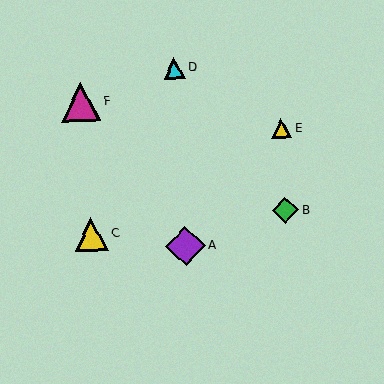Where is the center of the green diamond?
The center of the green diamond is at (285, 210).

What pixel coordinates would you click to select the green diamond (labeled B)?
Click at (285, 210) to select the green diamond B.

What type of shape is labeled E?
Shape E is a yellow triangle.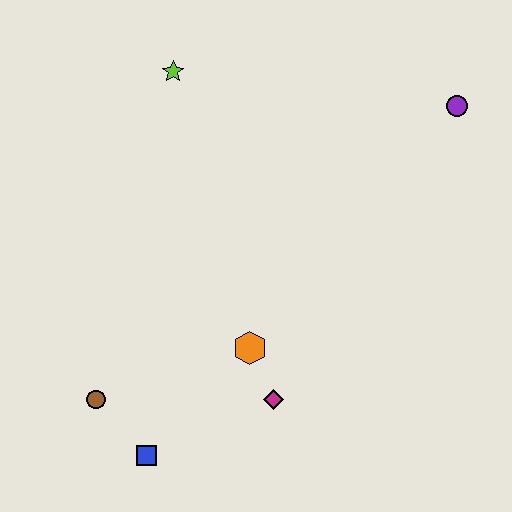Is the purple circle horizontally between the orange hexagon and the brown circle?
No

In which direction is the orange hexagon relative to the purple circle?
The orange hexagon is below the purple circle.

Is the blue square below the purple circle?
Yes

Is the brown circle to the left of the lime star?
Yes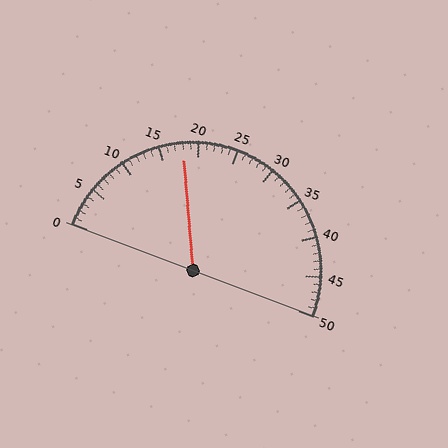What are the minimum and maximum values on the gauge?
The gauge ranges from 0 to 50.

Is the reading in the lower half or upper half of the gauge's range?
The reading is in the lower half of the range (0 to 50).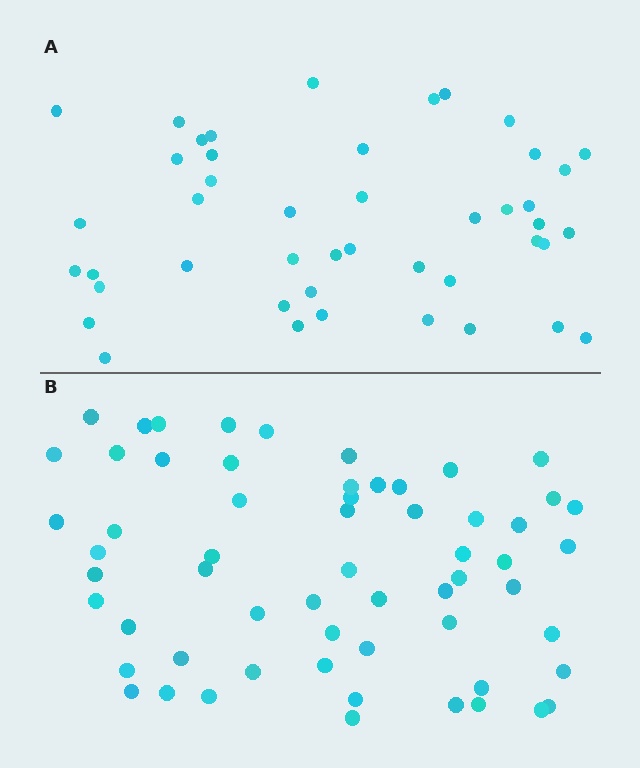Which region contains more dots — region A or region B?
Region B (the bottom region) has more dots.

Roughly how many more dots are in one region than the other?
Region B has approximately 15 more dots than region A.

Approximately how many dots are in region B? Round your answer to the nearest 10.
About 60 dots.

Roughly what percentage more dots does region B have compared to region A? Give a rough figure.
About 35% more.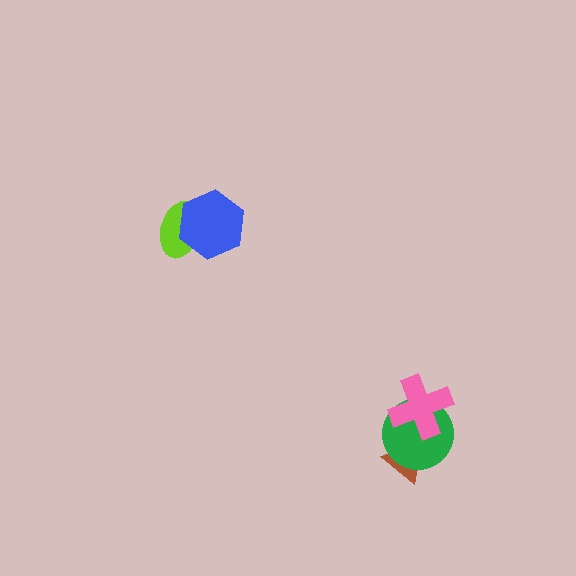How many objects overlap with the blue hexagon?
1 object overlaps with the blue hexagon.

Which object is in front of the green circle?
The pink cross is in front of the green circle.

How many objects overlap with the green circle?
2 objects overlap with the green circle.